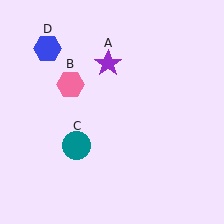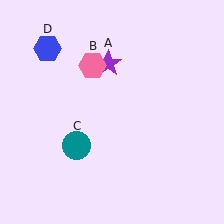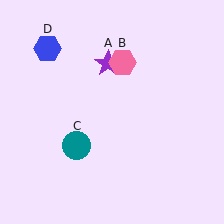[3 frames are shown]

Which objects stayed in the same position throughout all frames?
Purple star (object A) and teal circle (object C) and blue hexagon (object D) remained stationary.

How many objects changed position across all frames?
1 object changed position: pink hexagon (object B).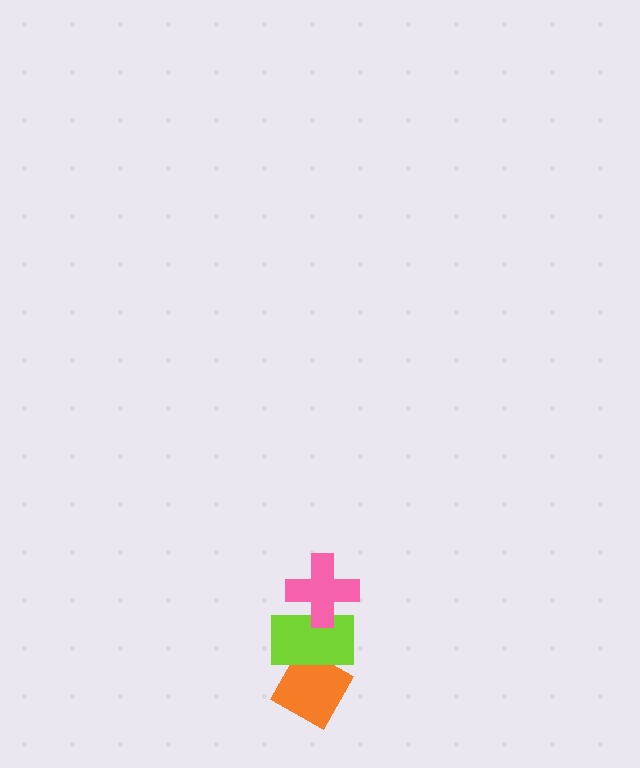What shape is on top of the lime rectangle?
The pink cross is on top of the lime rectangle.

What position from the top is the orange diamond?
The orange diamond is 3rd from the top.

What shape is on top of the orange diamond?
The lime rectangle is on top of the orange diamond.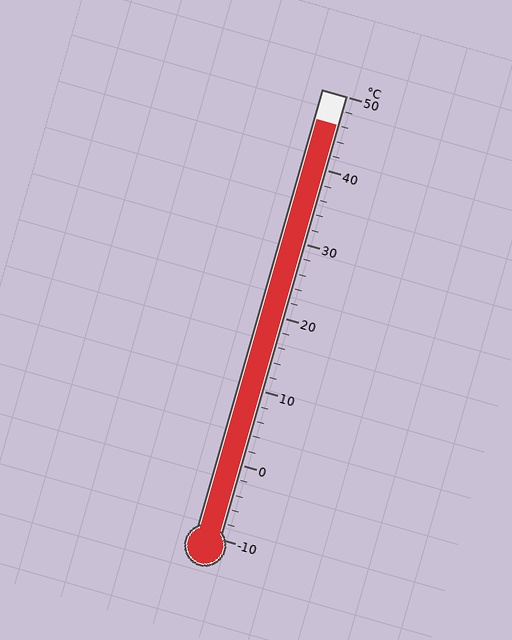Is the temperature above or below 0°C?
The temperature is above 0°C.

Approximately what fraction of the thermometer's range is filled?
The thermometer is filled to approximately 95% of its range.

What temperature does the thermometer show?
The thermometer shows approximately 46°C.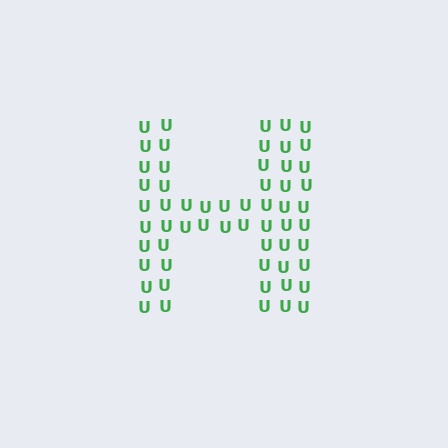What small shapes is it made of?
It is made of small letter U's.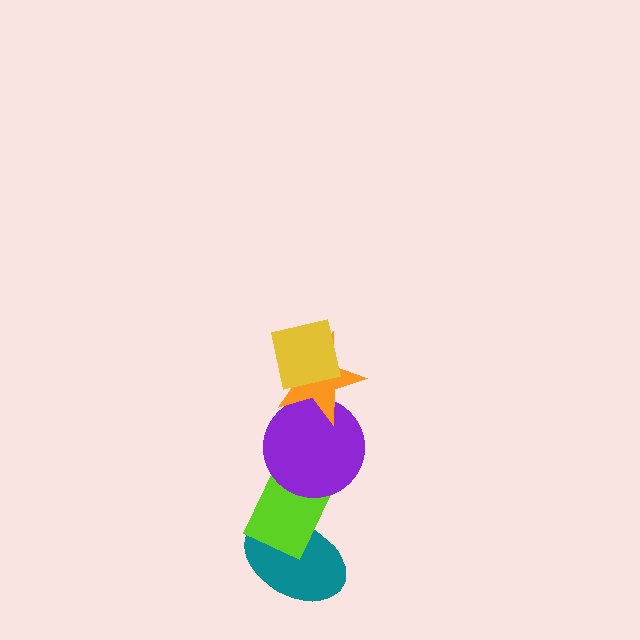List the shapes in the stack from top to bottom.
From top to bottom: the yellow square, the orange star, the purple circle, the lime rectangle, the teal ellipse.